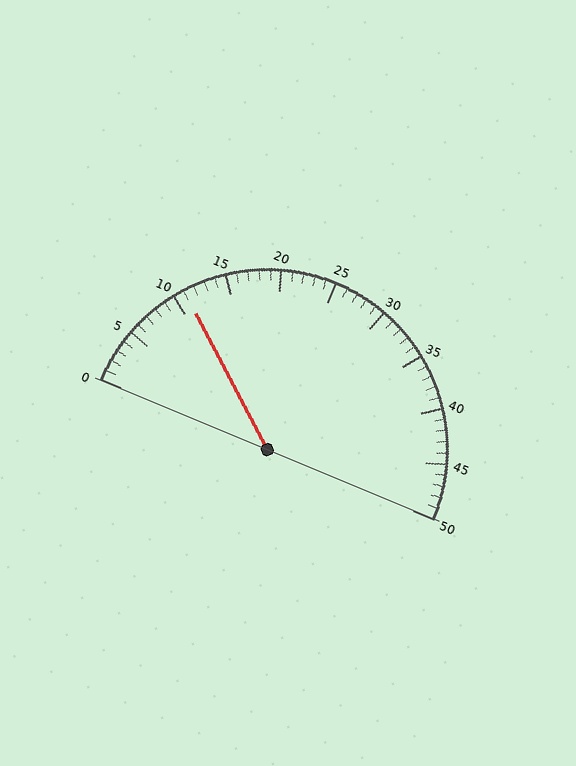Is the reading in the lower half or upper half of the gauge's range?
The reading is in the lower half of the range (0 to 50).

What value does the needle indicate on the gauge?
The needle indicates approximately 11.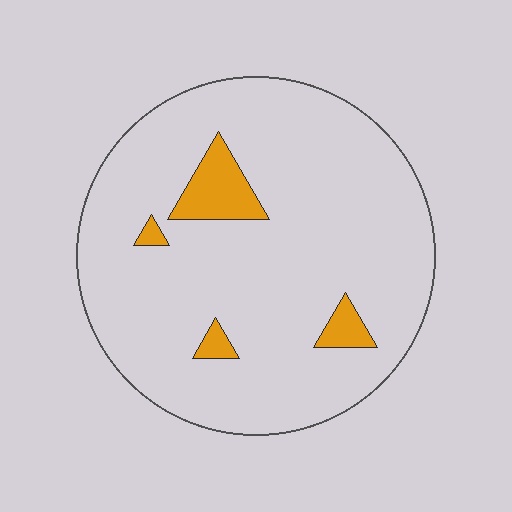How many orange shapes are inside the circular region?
4.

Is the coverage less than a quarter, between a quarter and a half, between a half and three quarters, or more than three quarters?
Less than a quarter.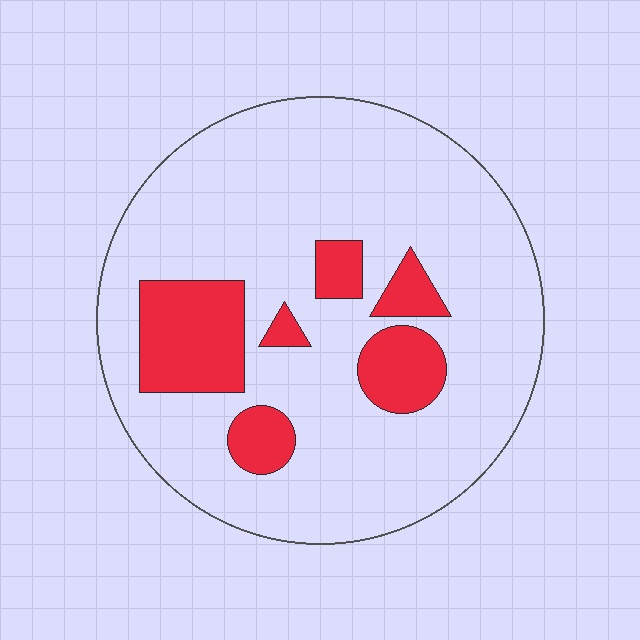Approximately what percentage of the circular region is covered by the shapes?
Approximately 20%.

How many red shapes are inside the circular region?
6.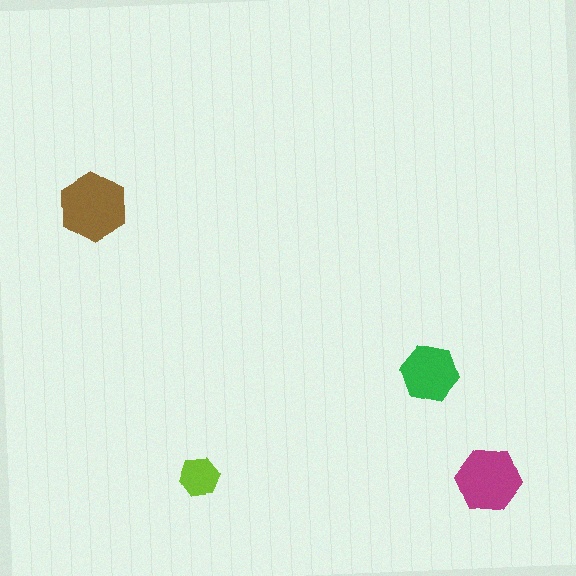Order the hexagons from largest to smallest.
the brown one, the magenta one, the green one, the lime one.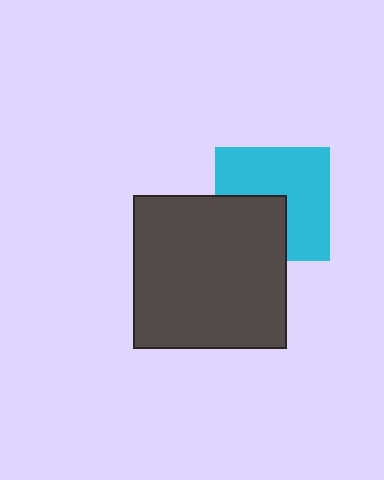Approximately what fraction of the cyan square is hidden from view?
Roughly 37% of the cyan square is hidden behind the dark gray square.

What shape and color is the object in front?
The object in front is a dark gray square.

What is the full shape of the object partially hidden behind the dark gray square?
The partially hidden object is a cyan square.